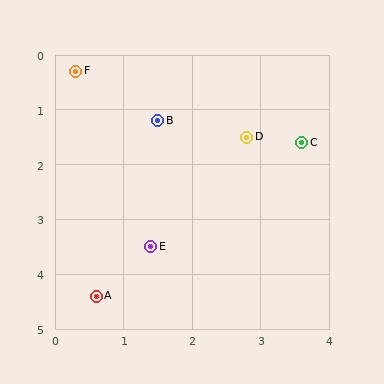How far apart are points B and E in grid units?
Points B and E are about 2.3 grid units apart.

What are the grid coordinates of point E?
Point E is at approximately (1.4, 3.5).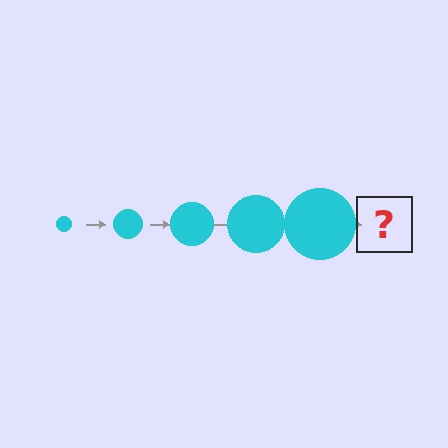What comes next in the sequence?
The next element should be a cyan circle, larger than the previous one.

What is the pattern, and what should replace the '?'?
The pattern is that the circle gets progressively larger each step. The '?' should be a cyan circle, larger than the previous one.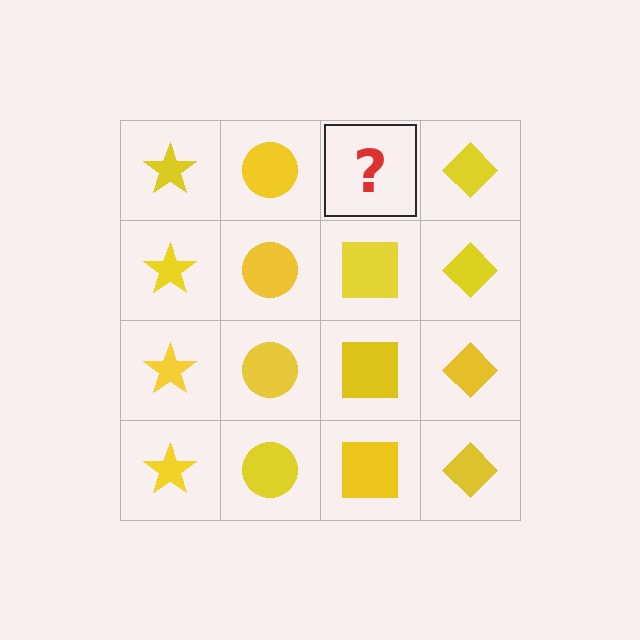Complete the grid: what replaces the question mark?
The question mark should be replaced with a yellow square.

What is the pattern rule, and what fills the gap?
The rule is that each column has a consistent shape. The gap should be filled with a yellow square.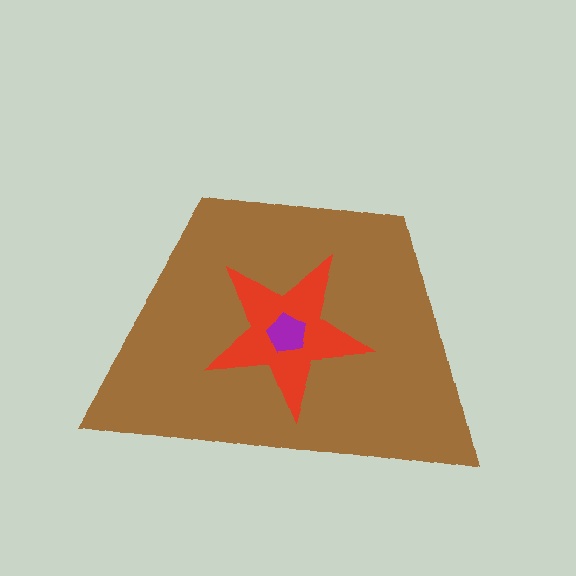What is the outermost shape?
The brown trapezoid.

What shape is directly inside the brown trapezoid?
The red star.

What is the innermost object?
The purple pentagon.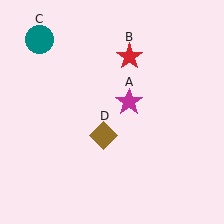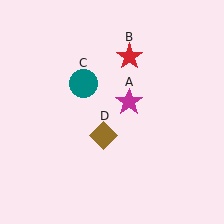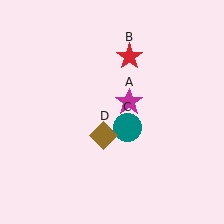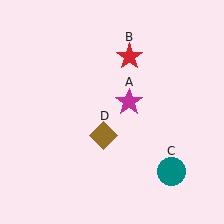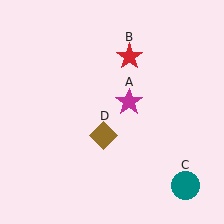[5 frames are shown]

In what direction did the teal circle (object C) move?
The teal circle (object C) moved down and to the right.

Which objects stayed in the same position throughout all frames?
Magenta star (object A) and red star (object B) and brown diamond (object D) remained stationary.